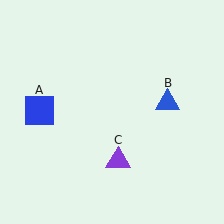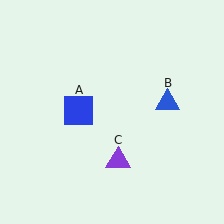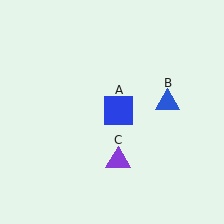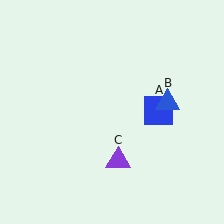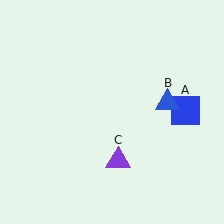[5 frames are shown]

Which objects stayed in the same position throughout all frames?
Blue triangle (object B) and purple triangle (object C) remained stationary.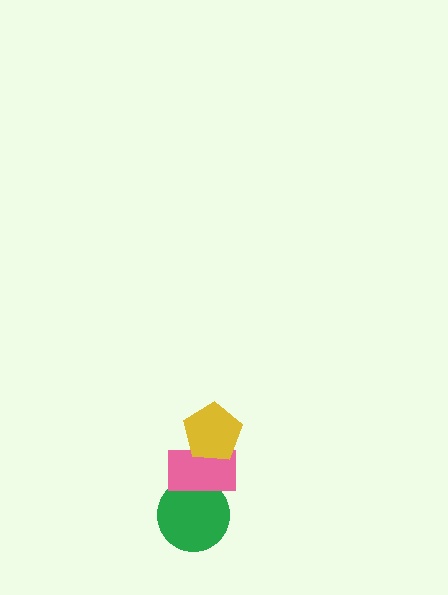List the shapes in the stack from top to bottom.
From top to bottom: the yellow pentagon, the pink rectangle, the green circle.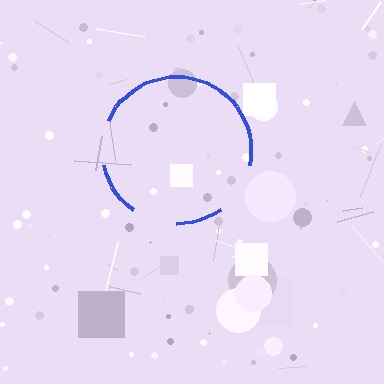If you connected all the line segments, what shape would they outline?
They would outline a circle.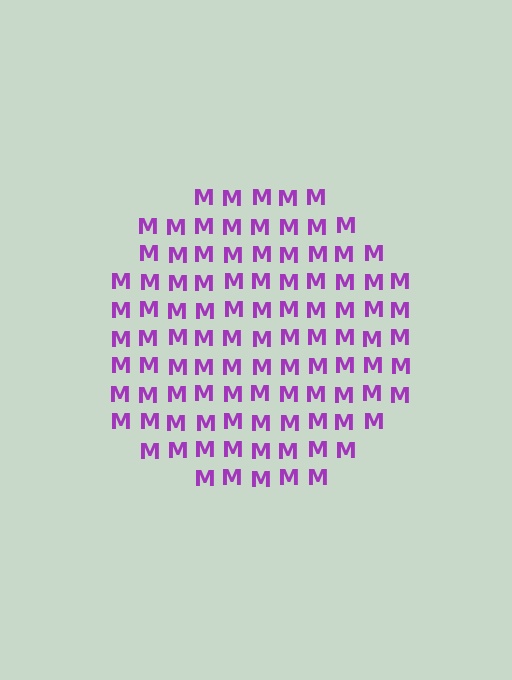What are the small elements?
The small elements are letter M's.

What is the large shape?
The large shape is a circle.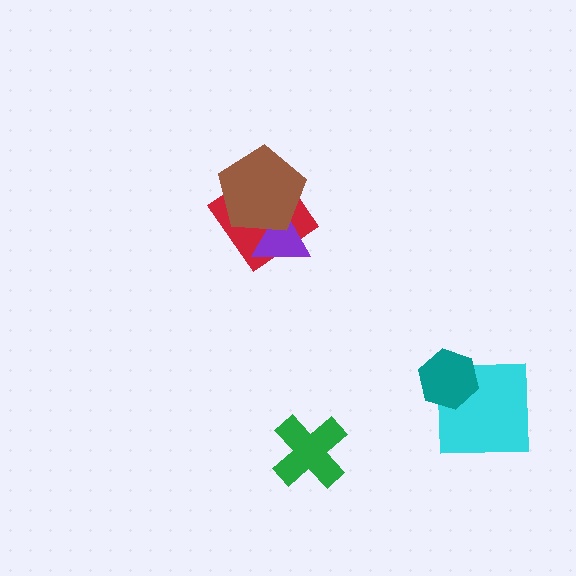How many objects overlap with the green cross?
0 objects overlap with the green cross.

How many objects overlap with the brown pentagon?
2 objects overlap with the brown pentagon.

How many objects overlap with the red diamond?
2 objects overlap with the red diamond.